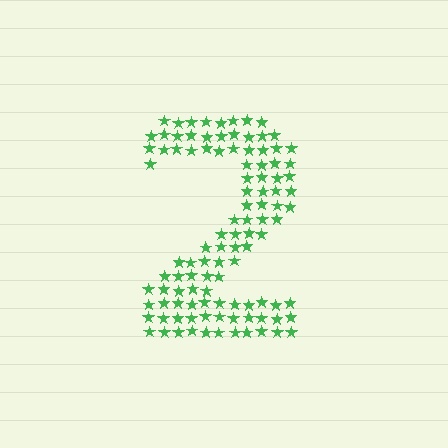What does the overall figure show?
The overall figure shows the digit 2.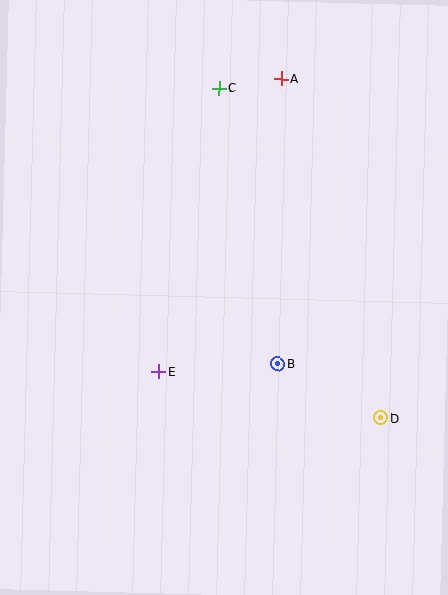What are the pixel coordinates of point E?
Point E is at (159, 371).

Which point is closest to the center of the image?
Point B at (278, 364) is closest to the center.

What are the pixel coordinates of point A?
Point A is at (281, 79).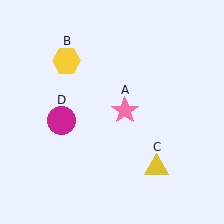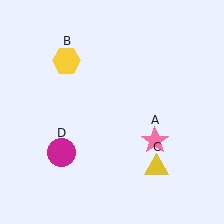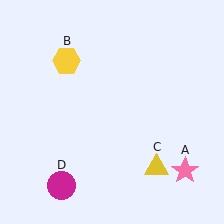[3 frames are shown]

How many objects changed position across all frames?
2 objects changed position: pink star (object A), magenta circle (object D).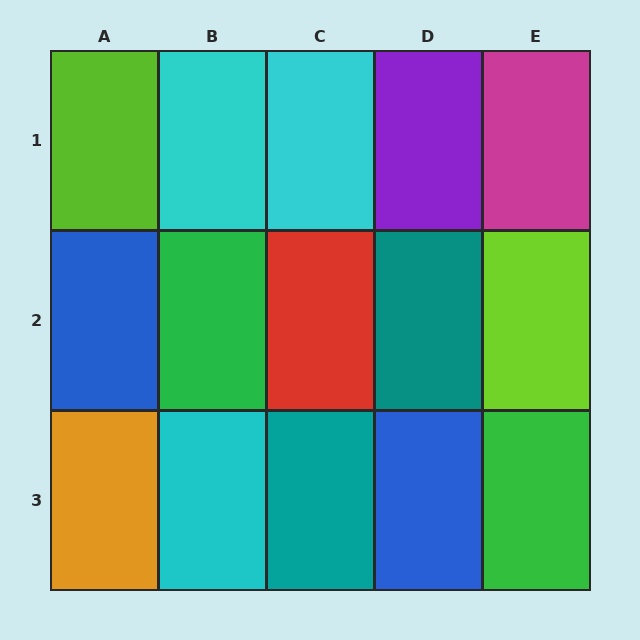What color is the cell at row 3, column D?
Blue.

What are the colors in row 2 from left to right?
Blue, green, red, teal, lime.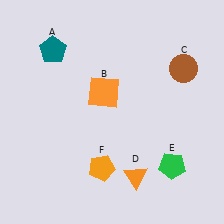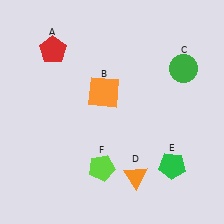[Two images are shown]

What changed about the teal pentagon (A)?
In Image 1, A is teal. In Image 2, it changed to red.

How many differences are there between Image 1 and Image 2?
There are 3 differences between the two images.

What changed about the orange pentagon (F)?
In Image 1, F is orange. In Image 2, it changed to lime.